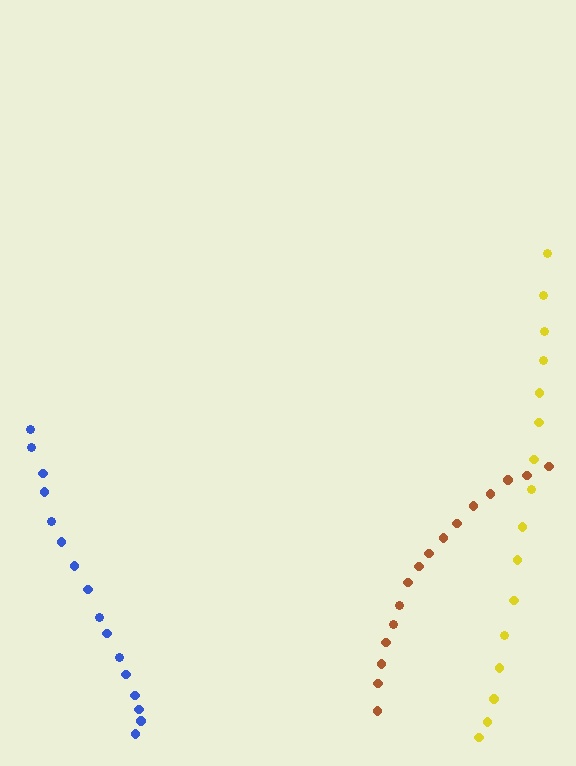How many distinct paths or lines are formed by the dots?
There are 3 distinct paths.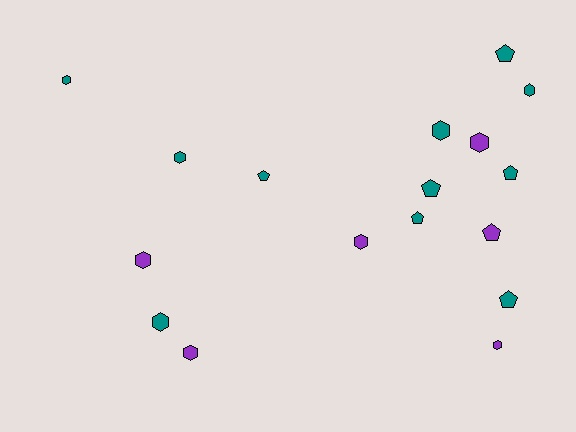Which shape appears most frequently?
Hexagon, with 10 objects.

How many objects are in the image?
There are 17 objects.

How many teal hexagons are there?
There are 5 teal hexagons.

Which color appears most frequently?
Teal, with 11 objects.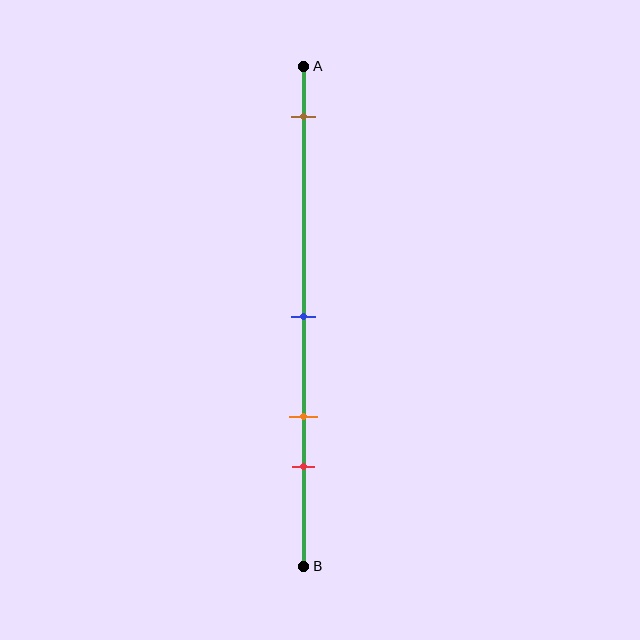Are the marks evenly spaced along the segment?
No, the marks are not evenly spaced.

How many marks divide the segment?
There are 4 marks dividing the segment.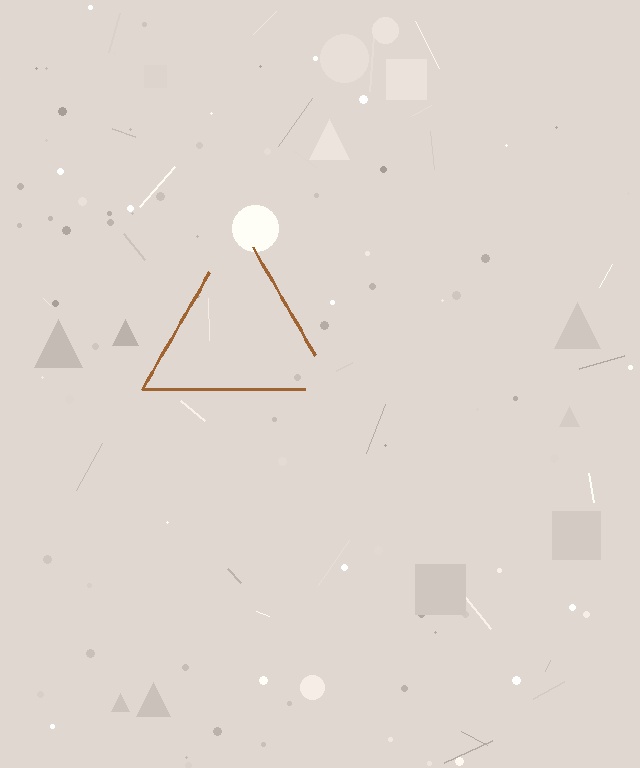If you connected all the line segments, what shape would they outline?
They would outline a triangle.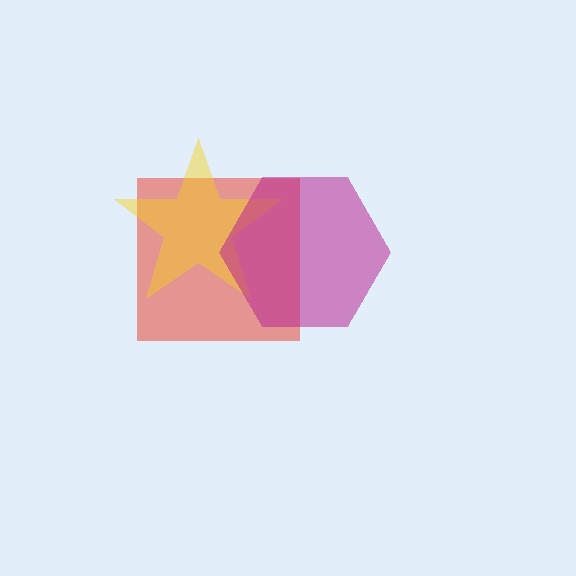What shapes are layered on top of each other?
The layered shapes are: a red square, a yellow star, a magenta hexagon.